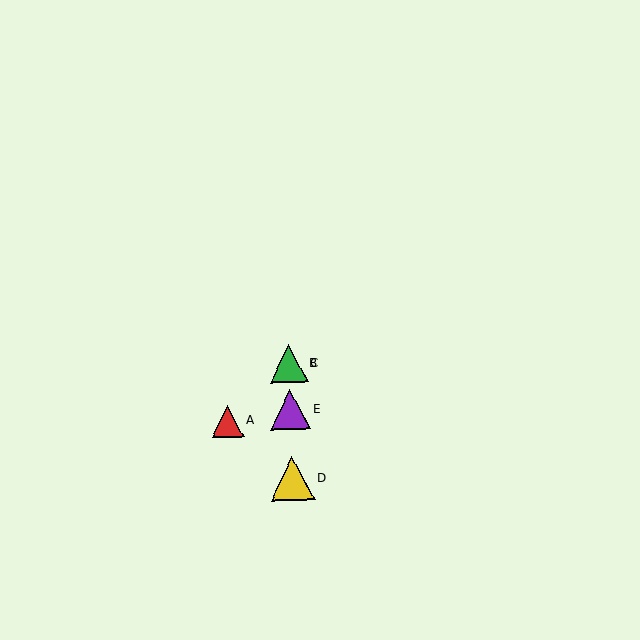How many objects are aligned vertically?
4 objects (B, C, D, E) are aligned vertically.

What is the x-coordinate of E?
Object E is at x≈290.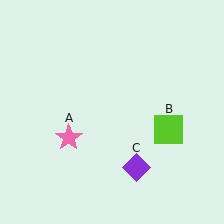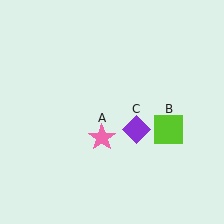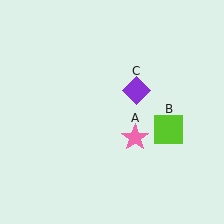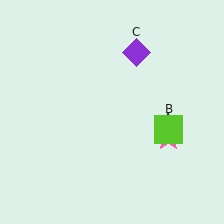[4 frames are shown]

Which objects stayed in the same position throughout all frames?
Lime square (object B) remained stationary.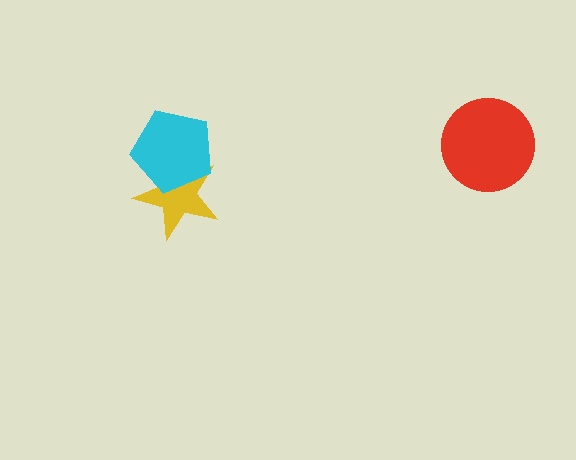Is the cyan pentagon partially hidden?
No, no other shape covers it.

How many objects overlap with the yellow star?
1 object overlaps with the yellow star.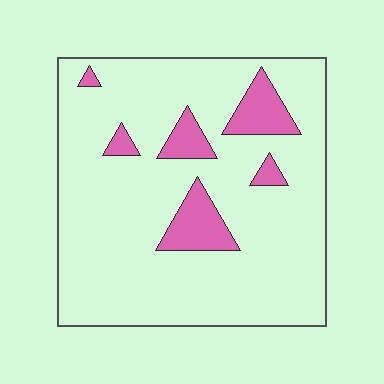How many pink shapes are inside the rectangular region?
6.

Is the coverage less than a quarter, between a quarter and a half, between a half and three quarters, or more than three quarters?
Less than a quarter.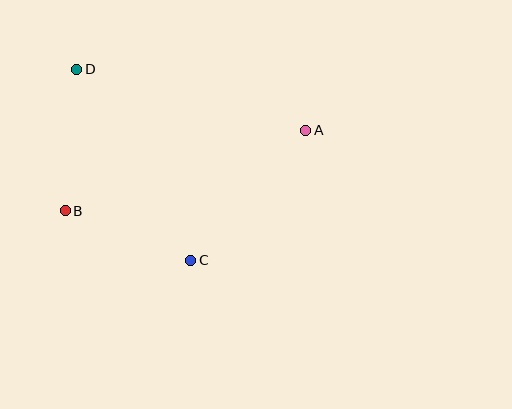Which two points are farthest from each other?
Points A and B are farthest from each other.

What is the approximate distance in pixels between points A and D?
The distance between A and D is approximately 237 pixels.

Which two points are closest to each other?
Points B and C are closest to each other.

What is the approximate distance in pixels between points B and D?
The distance between B and D is approximately 142 pixels.